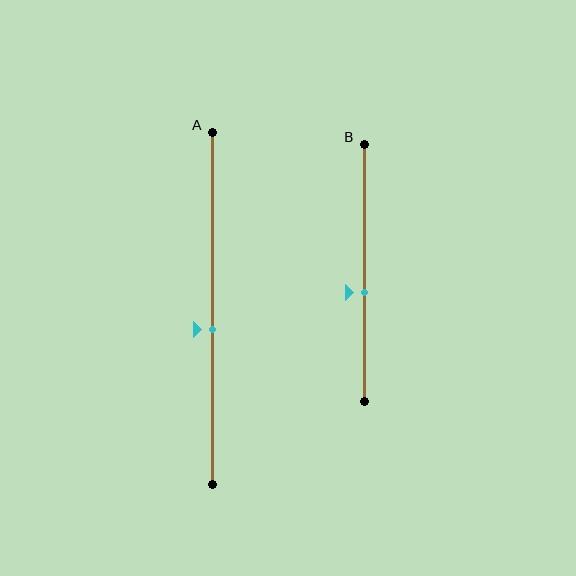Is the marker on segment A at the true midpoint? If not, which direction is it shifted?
No, the marker on segment A is shifted downward by about 6% of the segment length.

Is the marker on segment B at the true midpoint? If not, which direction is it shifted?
No, the marker on segment B is shifted downward by about 8% of the segment length.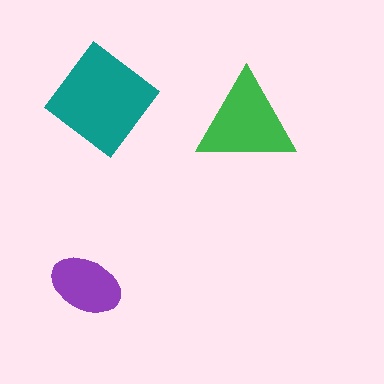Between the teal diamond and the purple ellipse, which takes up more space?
The teal diamond.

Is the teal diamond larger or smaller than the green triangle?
Larger.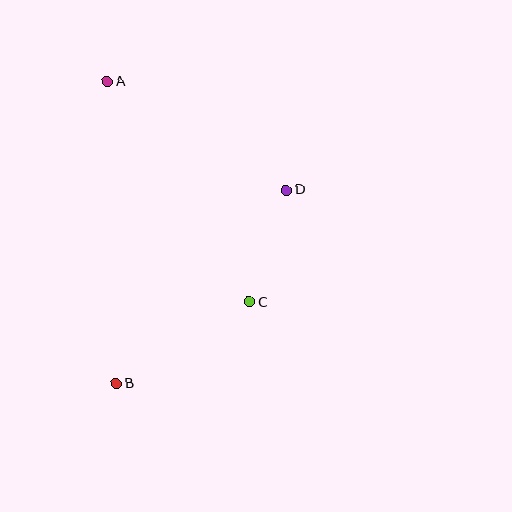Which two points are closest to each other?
Points C and D are closest to each other.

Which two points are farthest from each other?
Points A and B are farthest from each other.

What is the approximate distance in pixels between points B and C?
The distance between B and C is approximately 156 pixels.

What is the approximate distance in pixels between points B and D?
The distance between B and D is approximately 258 pixels.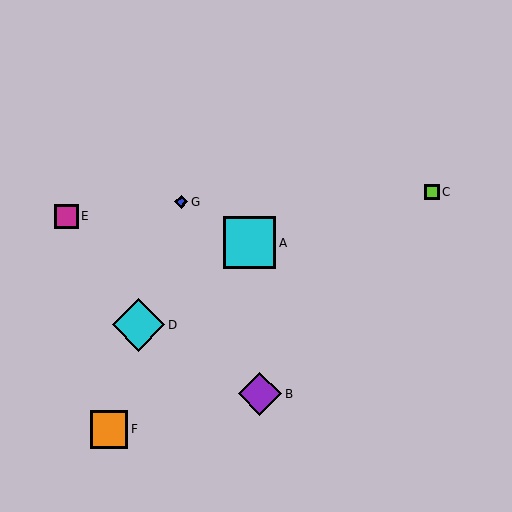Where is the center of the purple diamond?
The center of the purple diamond is at (260, 394).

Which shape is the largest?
The cyan diamond (labeled D) is the largest.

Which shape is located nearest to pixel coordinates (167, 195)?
The blue diamond (labeled G) at (181, 202) is nearest to that location.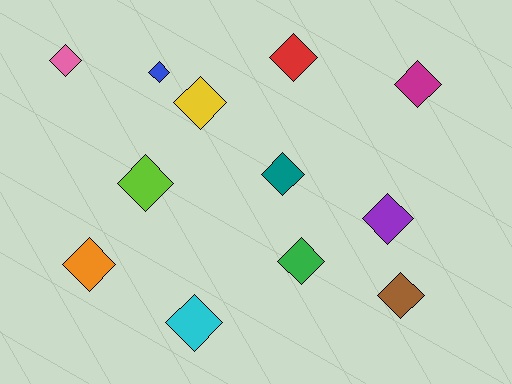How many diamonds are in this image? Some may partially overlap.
There are 12 diamonds.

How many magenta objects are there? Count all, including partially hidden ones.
There is 1 magenta object.